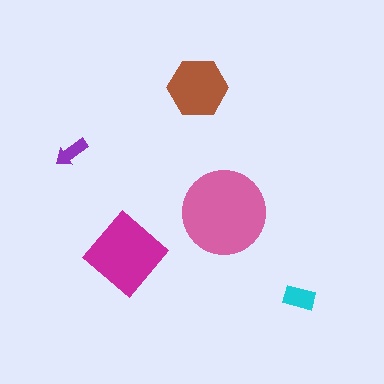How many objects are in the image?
There are 5 objects in the image.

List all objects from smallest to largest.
The purple arrow, the cyan rectangle, the brown hexagon, the magenta diamond, the pink circle.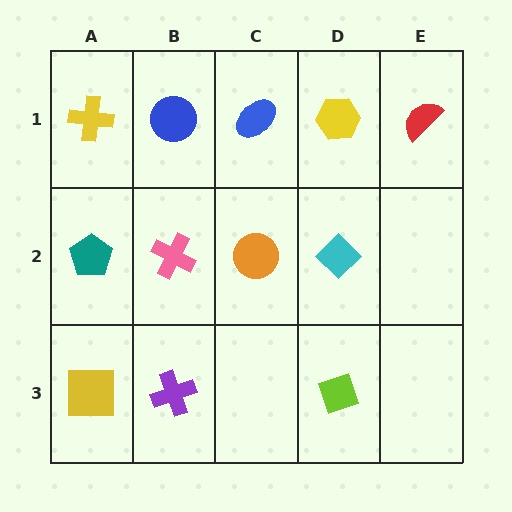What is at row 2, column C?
An orange circle.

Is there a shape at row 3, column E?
No, that cell is empty.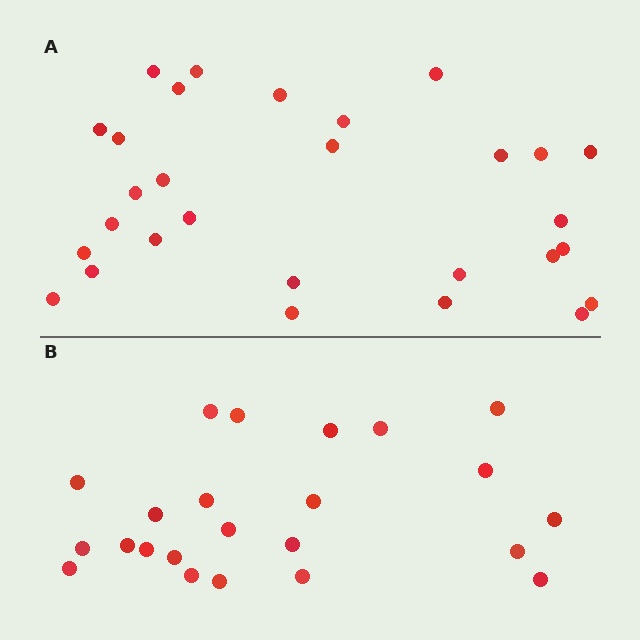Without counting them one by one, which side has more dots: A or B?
Region A (the top region) has more dots.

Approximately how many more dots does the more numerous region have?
Region A has about 6 more dots than region B.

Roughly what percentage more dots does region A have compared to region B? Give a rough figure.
About 25% more.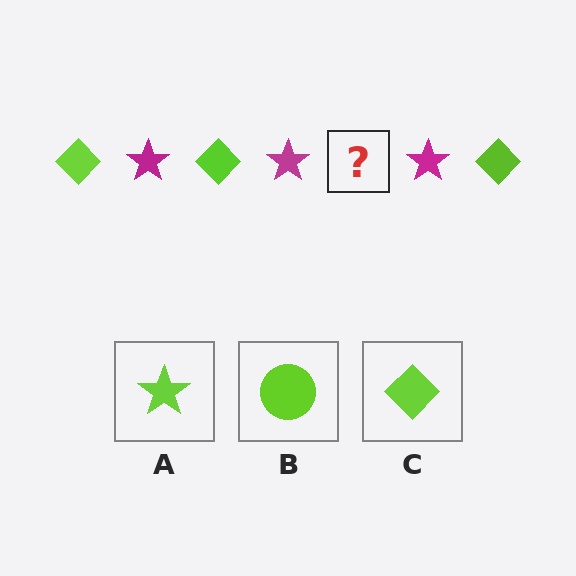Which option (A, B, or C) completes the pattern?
C.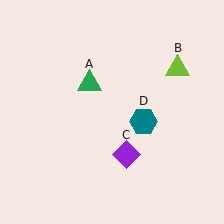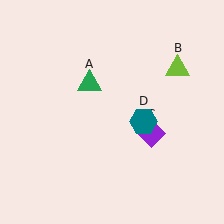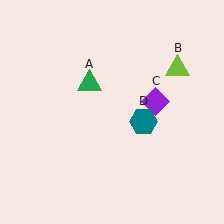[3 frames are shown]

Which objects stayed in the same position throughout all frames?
Green triangle (object A) and lime triangle (object B) and teal hexagon (object D) remained stationary.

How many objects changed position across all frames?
1 object changed position: purple diamond (object C).